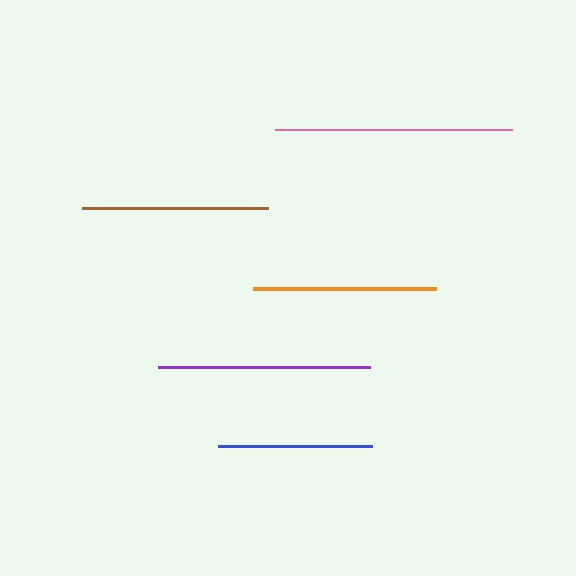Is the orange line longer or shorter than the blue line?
The orange line is longer than the blue line.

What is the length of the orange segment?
The orange segment is approximately 183 pixels long.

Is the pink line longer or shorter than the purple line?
The pink line is longer than the purple line.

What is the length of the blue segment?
The blue segment is approximately 154 pixels long.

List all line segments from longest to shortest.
From longest to shortest: pink, purple, brown, orange, blue.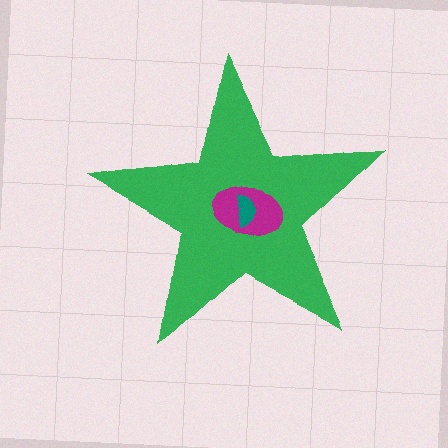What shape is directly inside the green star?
The magenta ellipse.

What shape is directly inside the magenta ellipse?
The teal semicircle.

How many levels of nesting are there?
3.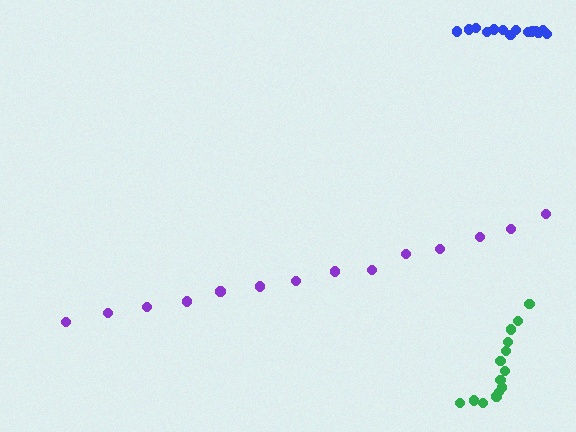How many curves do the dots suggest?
There are 3 distinct paths.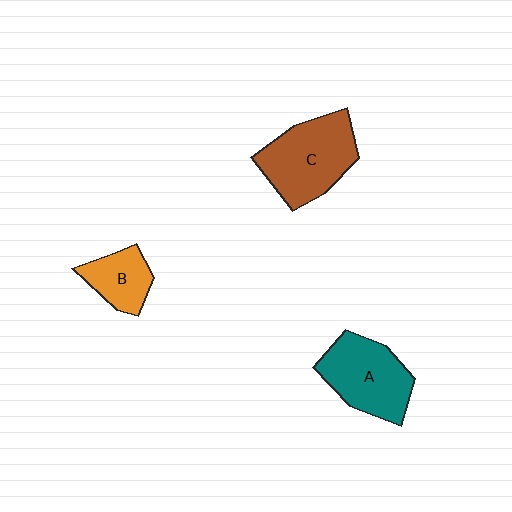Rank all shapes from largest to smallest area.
From largest to smallest: C (brown), A (teal), B (orange).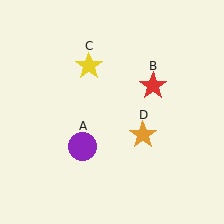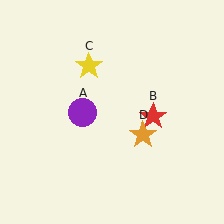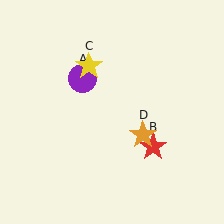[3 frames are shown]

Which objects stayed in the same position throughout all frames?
Yellow star (object C) and orange star (object D) remained stationary.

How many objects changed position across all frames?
2 objects changed position: purple circle (object A), red star (object B).